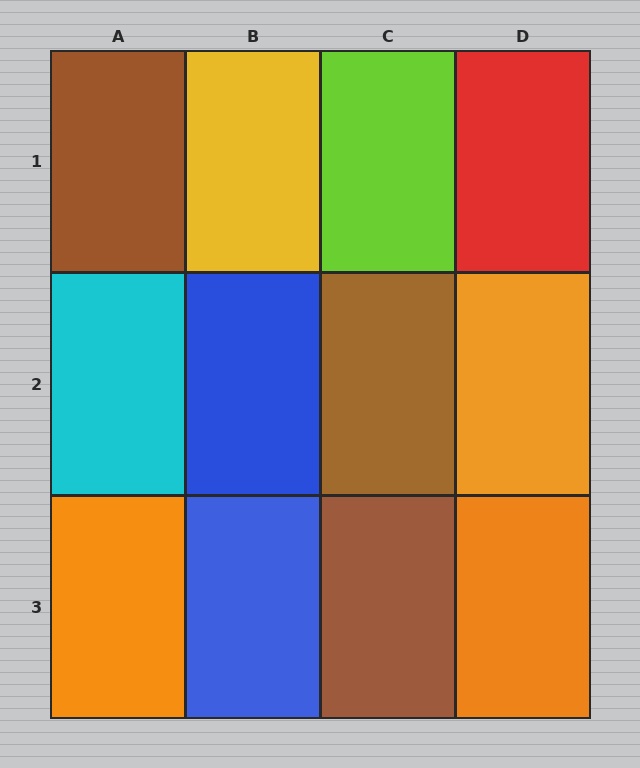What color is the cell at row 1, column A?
Brown.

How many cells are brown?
3 cells are brown.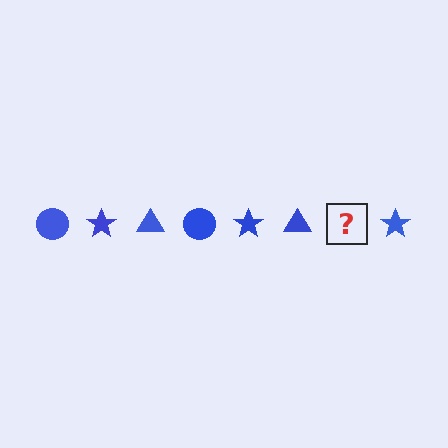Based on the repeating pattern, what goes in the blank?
The blank should be a blue circle.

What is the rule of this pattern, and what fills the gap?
The rule is that the pattern cycles through circle, star, triangle shapes in blue. The gap should be filled with a blue circle.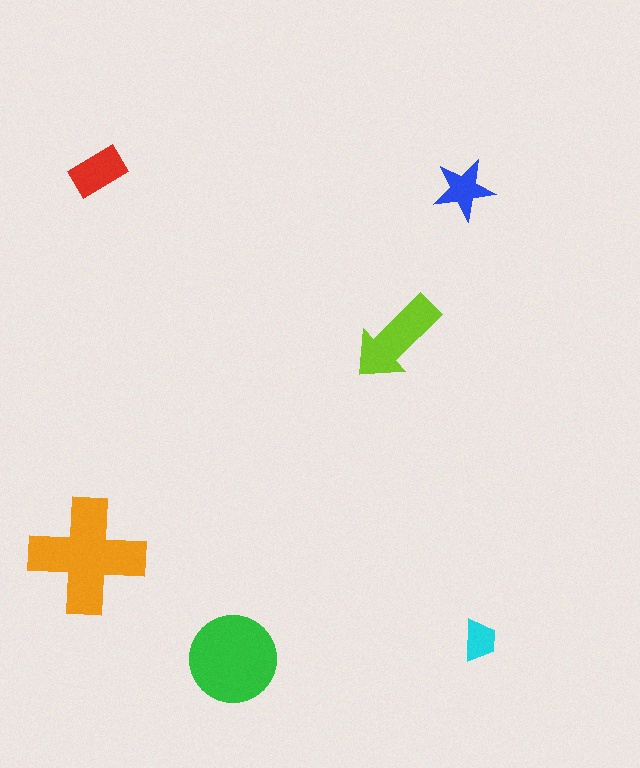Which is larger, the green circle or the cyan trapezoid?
The green circle.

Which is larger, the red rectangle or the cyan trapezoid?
The red rectangle.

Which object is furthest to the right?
The cyan trapezoid is rightmost.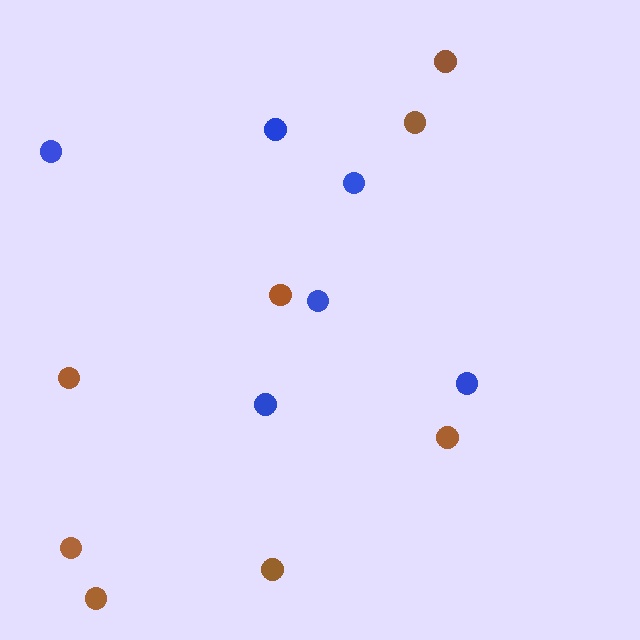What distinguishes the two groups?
There are 2 groups: one group of brown circles (8) and one group of blue circles (6).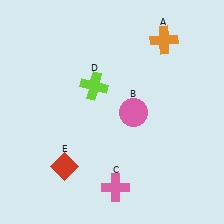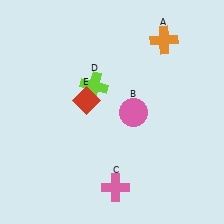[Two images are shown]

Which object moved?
The red diamond (E) moved up.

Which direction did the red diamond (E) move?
The red diamond (E) moved up.